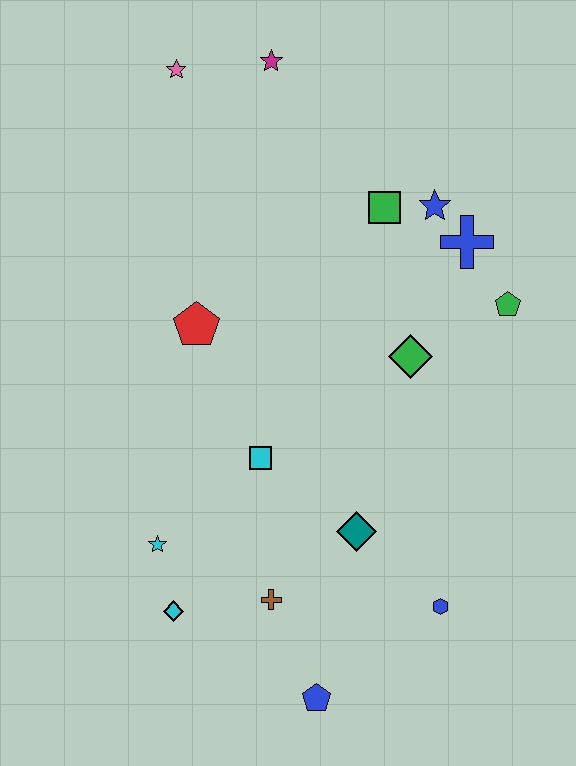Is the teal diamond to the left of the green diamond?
Yes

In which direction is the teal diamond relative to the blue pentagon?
The teal diamond is above the blue pentagon.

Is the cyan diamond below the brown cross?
Yes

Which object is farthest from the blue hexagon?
The pink star is farthest from the blue hexagon.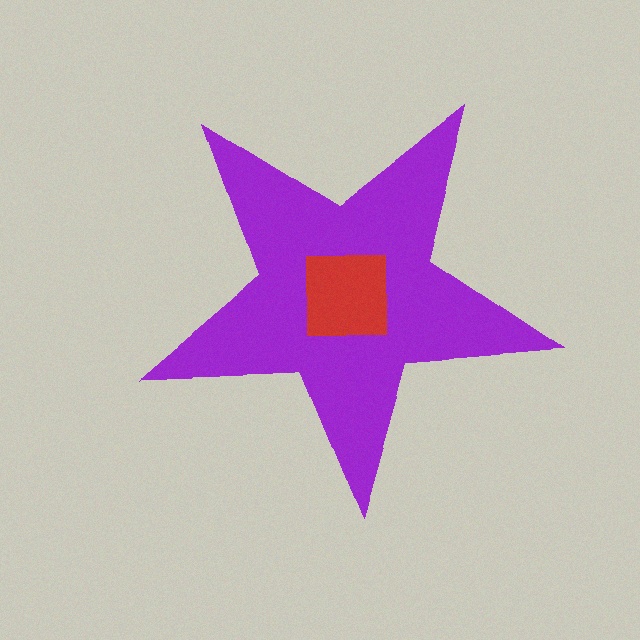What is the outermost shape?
The purple star.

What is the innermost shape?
The red square.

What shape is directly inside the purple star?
The red square.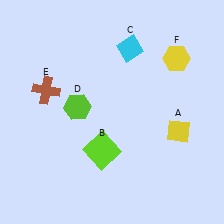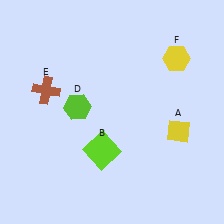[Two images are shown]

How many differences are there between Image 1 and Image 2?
There is 1 difference between the two images.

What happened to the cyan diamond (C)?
The cyan diamond (C) was removed in Image 2. It was in the top-right area of Image 1.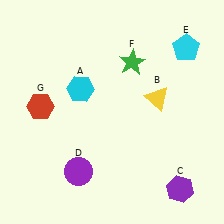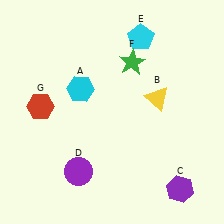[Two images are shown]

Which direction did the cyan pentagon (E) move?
The cyan pentagon (E) moved left.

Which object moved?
The cyan pentagon (E) moved left.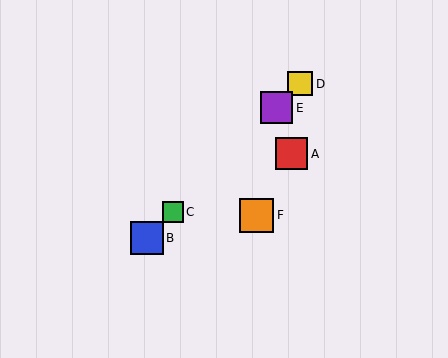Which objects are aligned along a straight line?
Objects B, C, D, E are aligned along a straight line.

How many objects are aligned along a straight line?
4 objects (B, C, D, E) are aligned along a straight line.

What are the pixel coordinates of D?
Object D is at (300, 84).